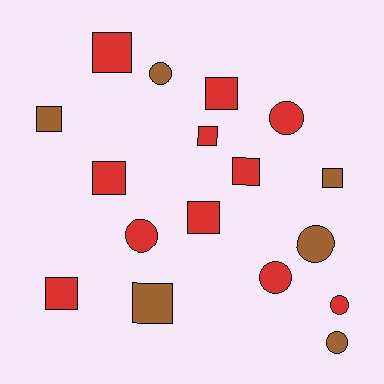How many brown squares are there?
There are 3 brown squares.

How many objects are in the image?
There are 17 objects.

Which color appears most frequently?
Red, with 11 objects.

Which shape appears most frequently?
Square, with 10 objects.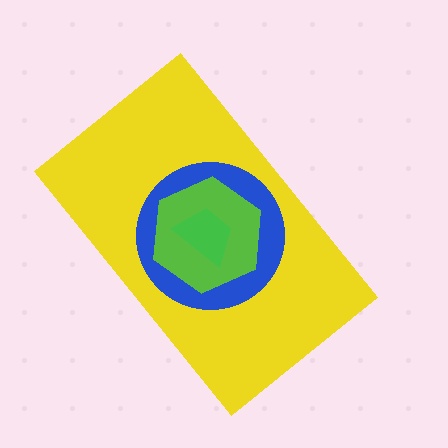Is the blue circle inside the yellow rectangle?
Yes.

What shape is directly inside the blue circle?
The lime hexagon.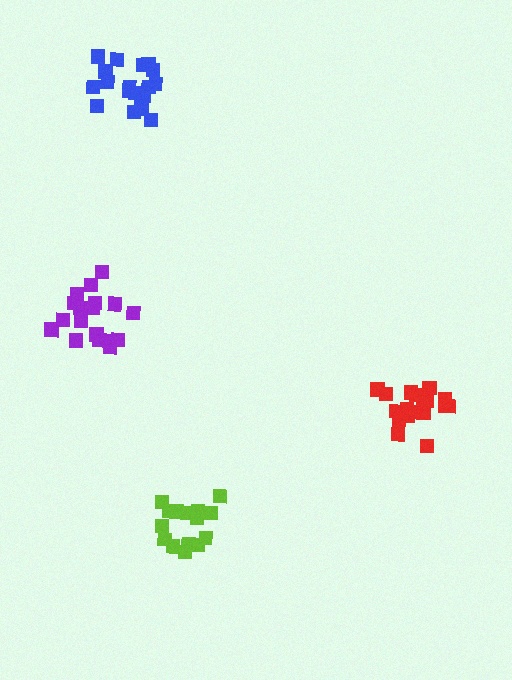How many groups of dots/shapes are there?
There are 4 groups.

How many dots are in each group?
Group 1: 18 dots, Group 2: 19 dots, Group 3: 18 dots, Group 4: 15 dots (70 total).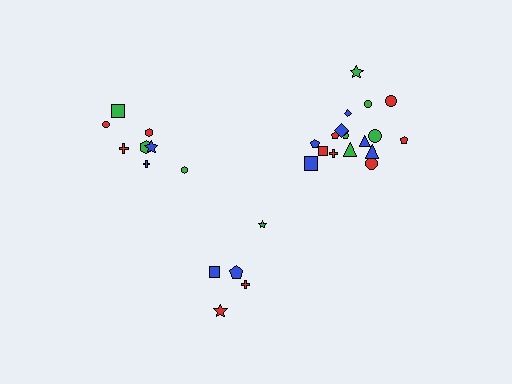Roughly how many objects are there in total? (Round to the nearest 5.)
Roughly 30 objects in total.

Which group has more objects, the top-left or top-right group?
The top-right group.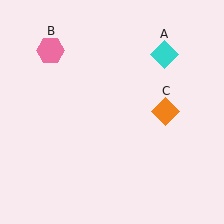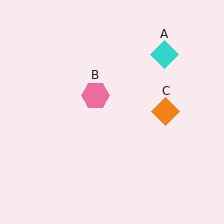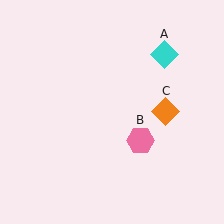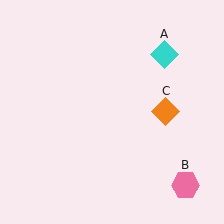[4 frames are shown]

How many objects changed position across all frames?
1 object changed position: pink hexagon (object B).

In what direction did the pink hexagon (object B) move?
The pink hexagon (object B) moved down and to the right.